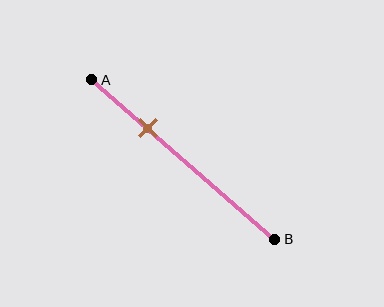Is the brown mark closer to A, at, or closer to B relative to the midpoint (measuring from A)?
The brown mark is closer to point A than the midpoint of segment AB.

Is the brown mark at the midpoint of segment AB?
No, the mark is at about 30% from A, not at the 50% midpoint.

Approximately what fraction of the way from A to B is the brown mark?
The brown mark is approximately 30% of the way from A to B.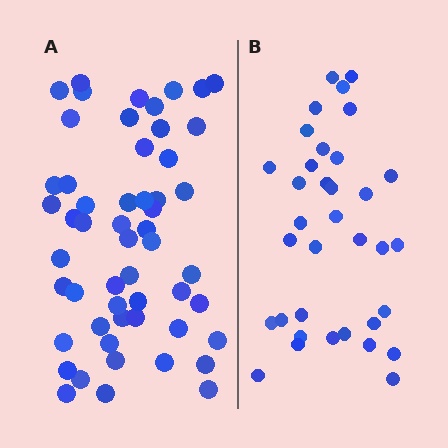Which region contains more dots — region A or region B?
Region A (the left region) has more dots.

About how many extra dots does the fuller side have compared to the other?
Region A has approximately 20 more dots than region B.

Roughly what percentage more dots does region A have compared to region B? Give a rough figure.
About 55% more.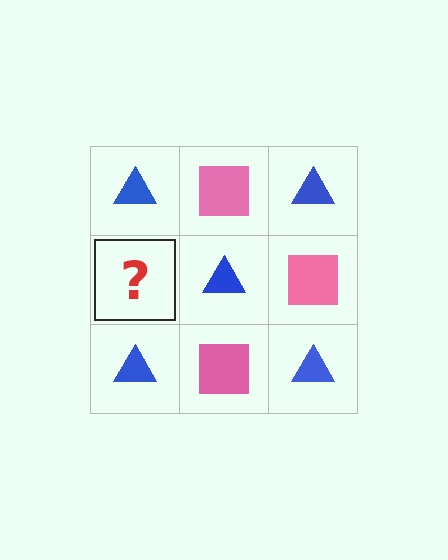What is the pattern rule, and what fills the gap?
The rule is that it alternates blue triangle and pink square in a checkerboard pattern. The gap should be filled with a pink square.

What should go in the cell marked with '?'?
The missing cell should contain a pink square.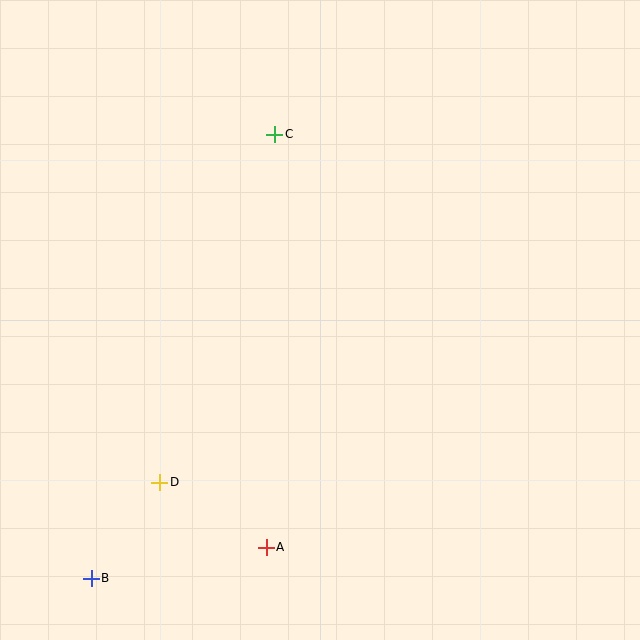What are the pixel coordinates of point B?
Point B is at (91, 578).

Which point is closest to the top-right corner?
Point C is closest to the top-right corner.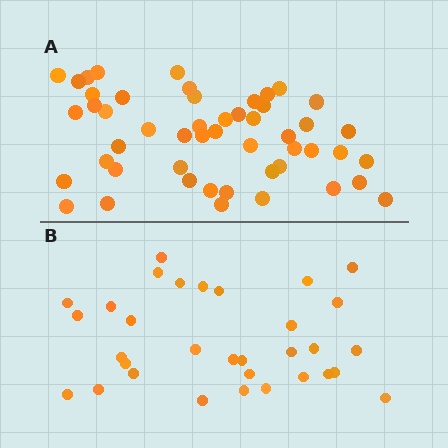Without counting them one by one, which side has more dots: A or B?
Region A (the top region) has more dots.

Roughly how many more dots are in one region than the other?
Region A has approximately 20 more dots than region B.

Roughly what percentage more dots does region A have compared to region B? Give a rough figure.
About 55% more.